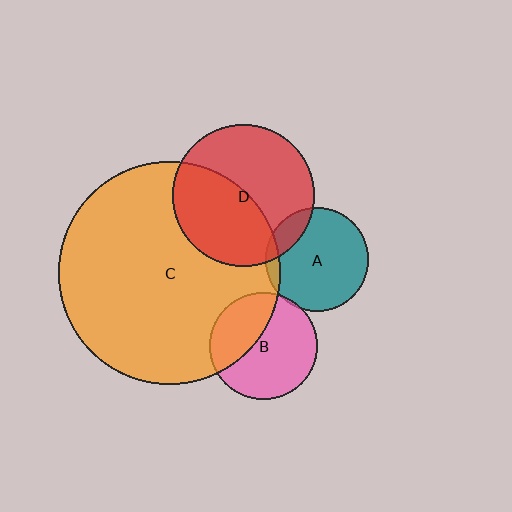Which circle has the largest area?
Circle C (orange).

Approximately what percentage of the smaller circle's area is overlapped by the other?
Approximately 5%.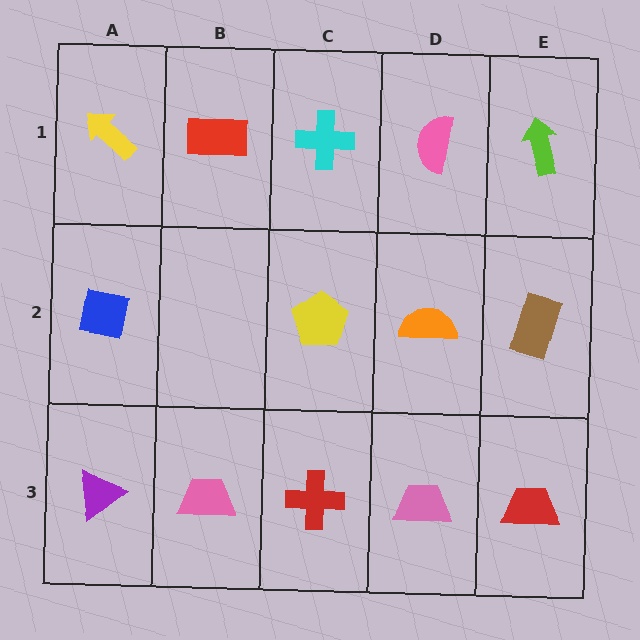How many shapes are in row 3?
5 shapes.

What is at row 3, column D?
A pink trapezoid.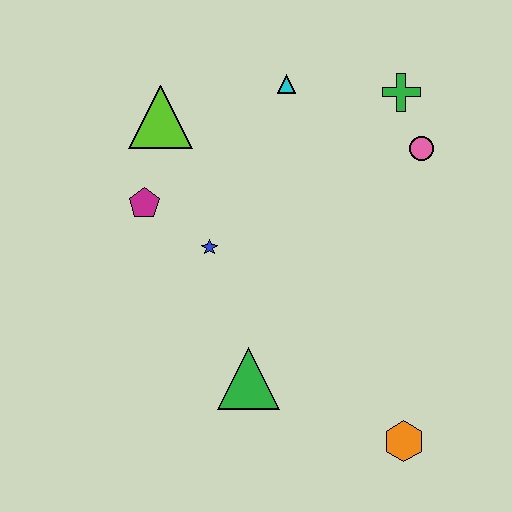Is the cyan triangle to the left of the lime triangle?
No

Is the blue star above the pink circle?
No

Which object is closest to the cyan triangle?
The green cross is closest to the cyan triangle.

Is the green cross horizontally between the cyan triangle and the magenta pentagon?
No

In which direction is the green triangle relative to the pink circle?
The green triangle is below the pink circle.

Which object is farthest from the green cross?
The orange hexagon is farthest from the green cross.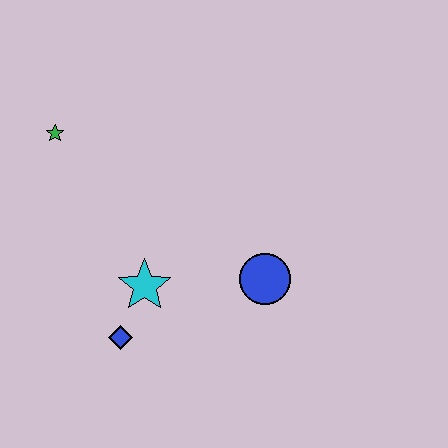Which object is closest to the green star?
The cyan star is closest to the green star.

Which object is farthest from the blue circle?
The green star is farthest from the blue circle.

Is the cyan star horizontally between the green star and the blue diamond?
No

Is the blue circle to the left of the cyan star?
No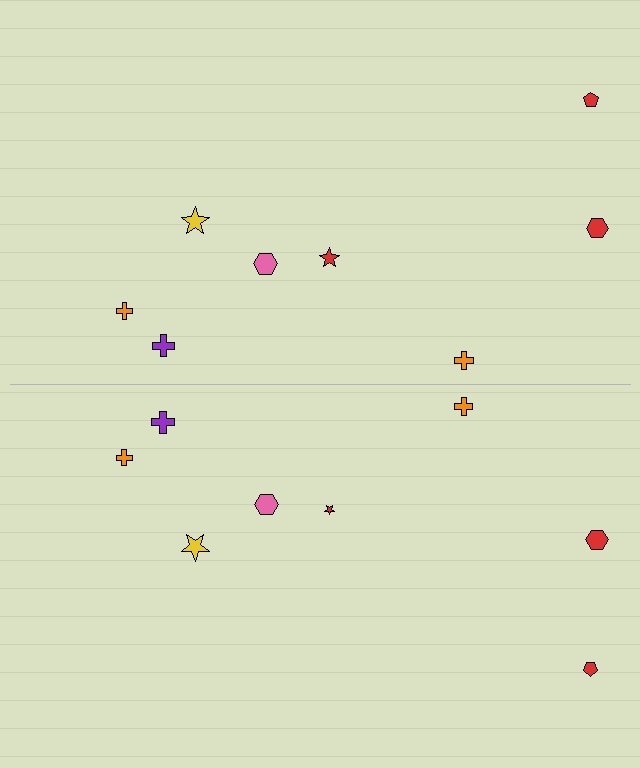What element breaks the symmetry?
The red star on the bottom side has a different size than its mirror counterpart.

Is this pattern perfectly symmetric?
No, the pattern is not perfectly symmetric. The red star on the bottom side has a different size than its mirror counterpart.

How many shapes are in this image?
There are 16 shapes in this image.